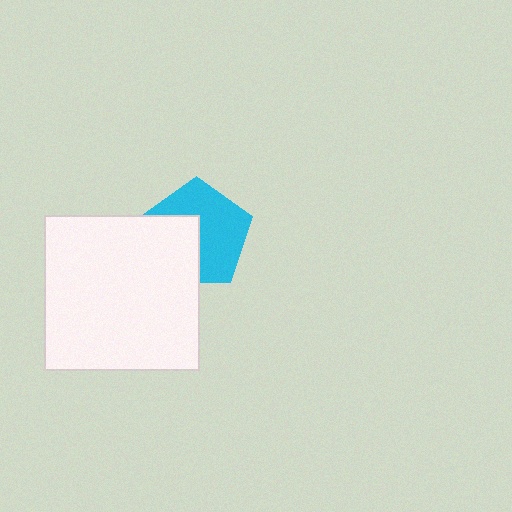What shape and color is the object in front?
The object in front is a white square.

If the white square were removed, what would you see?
You would see the complete cyan pentagon.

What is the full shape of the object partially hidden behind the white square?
The partially hidden object is a cyan pentagon.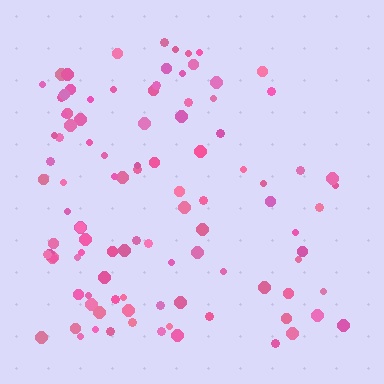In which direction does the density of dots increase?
From right to left, with the left side densest.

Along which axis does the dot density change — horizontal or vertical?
Horizontal.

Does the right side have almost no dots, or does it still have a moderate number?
Still a moderate number, just noticeably fewer than the left.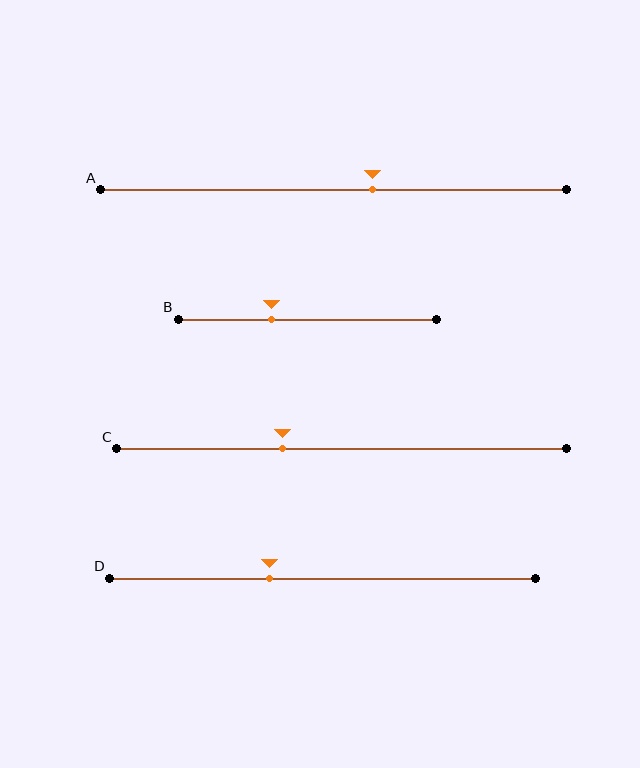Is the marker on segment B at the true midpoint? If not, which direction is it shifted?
No, the marker on segment B is shifted to the left by about 14% of the segment length.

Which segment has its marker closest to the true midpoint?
Segment A has its marker closest to the true midpoint.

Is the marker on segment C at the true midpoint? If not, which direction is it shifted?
No, the marker on segment C is shifted to the left by about 13% of the segment length.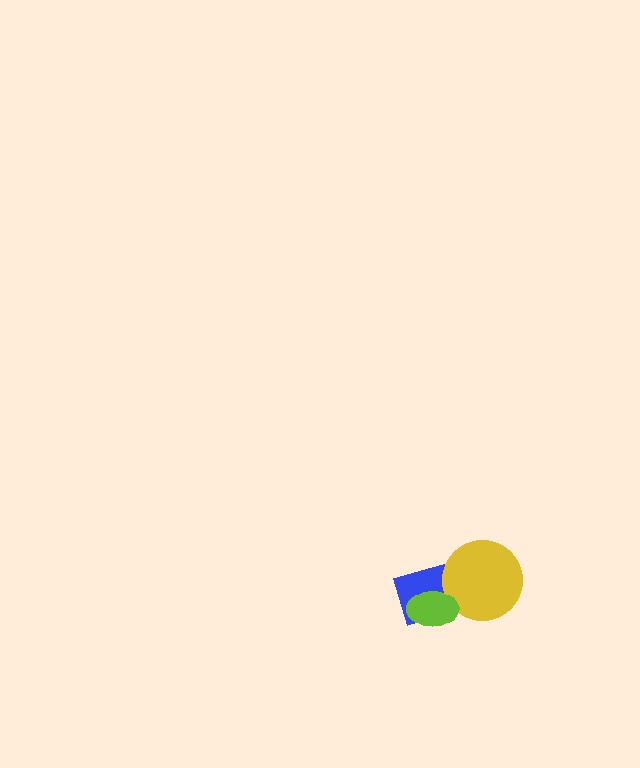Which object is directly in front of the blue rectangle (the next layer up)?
The yellow circle is directly in front of the blue rectangle.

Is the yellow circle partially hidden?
Yes, it is partially covered by another shape.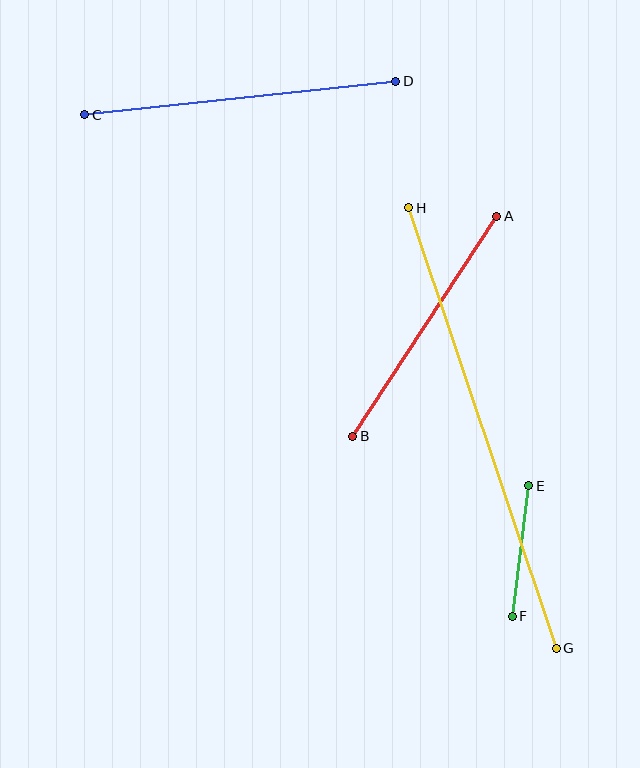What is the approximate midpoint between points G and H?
The midpoint is at approximately (483, 428) pixels.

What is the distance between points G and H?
The distance is approximately 464 pixels.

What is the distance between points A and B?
The distance is approximately 263 pixels.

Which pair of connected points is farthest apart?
Points G and H are farthest apart.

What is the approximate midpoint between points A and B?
The midpoint is at approximately (425, 326) pixels.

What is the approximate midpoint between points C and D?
The midpoint is at approximately (240, 98) pixels.